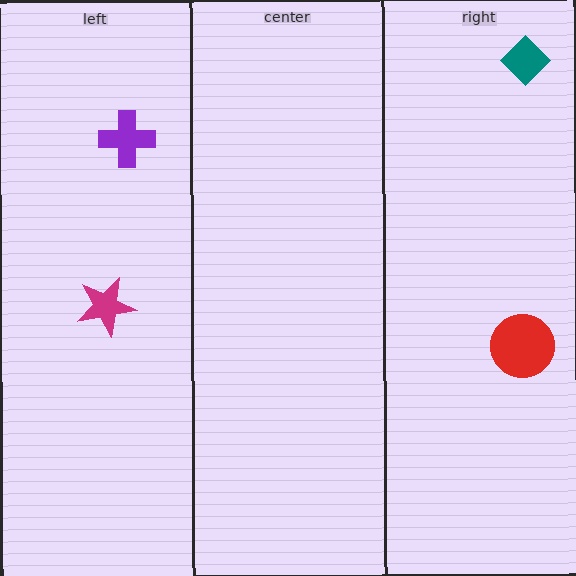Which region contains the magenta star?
The left region.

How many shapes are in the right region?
2.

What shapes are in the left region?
The purple cross, the magenta star.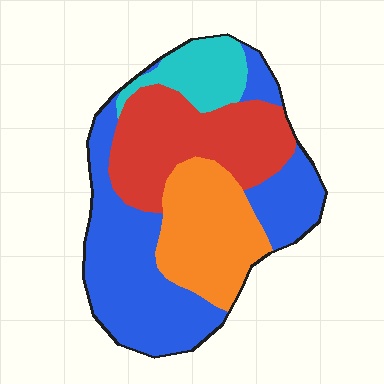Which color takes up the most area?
Blue, at roughly 40%.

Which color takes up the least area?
Cyan, at roughly 10%.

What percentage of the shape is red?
Red takes up between a quarter and a half of the shape.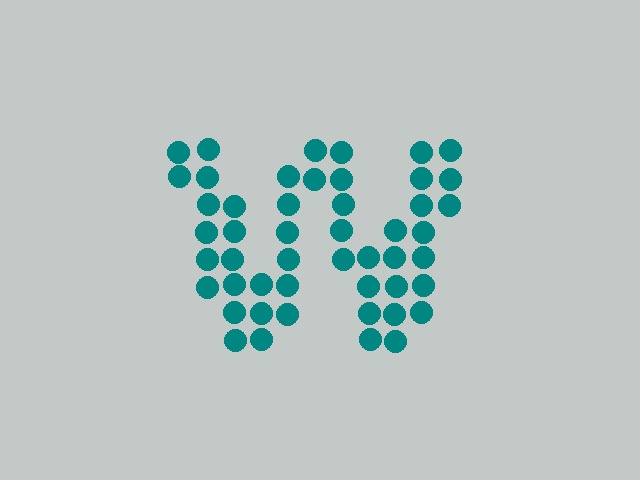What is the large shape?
The large shape is the letter W.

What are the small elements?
The small elements are circles.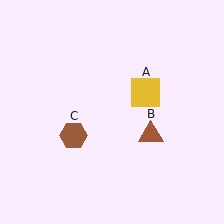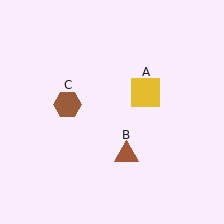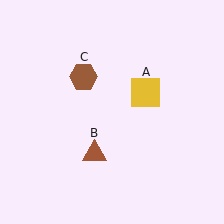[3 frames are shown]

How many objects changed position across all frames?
2 objects changed position: brown triangle (object B), brown hexagon (object C).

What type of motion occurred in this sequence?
The brown triangle (object B), brown hexagon (object C) rotated clockwise around the center of the scene.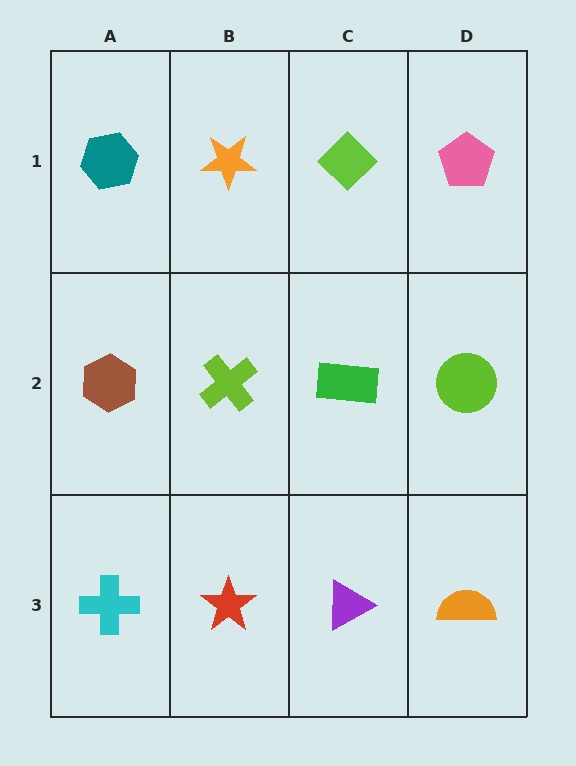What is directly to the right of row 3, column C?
An orange semicircle.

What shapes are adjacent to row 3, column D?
A lime circle (row 2, column D), a purple triangle (row 3, column C).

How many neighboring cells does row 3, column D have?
2.